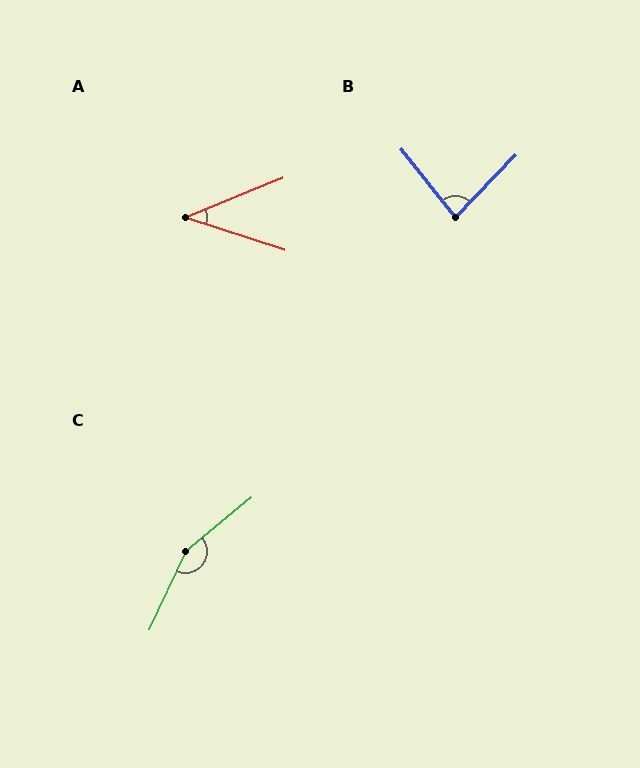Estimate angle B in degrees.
Approximately 83 degrees.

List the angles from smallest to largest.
A (40°), B (83°), C (154°).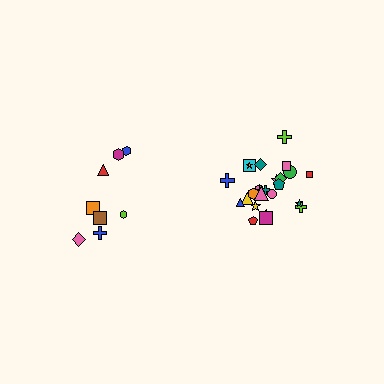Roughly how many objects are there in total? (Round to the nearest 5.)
Roughly 35 objects in total.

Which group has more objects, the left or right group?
The right group.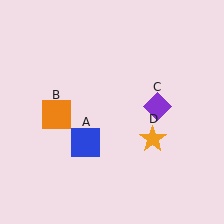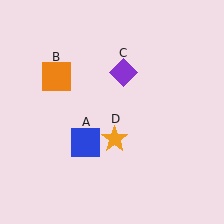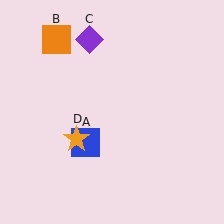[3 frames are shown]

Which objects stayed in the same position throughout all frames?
Blue square (object A) remained stationary.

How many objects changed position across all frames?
3 objects changed position: orange square (object B), purple diamond (object C), orange star (object D).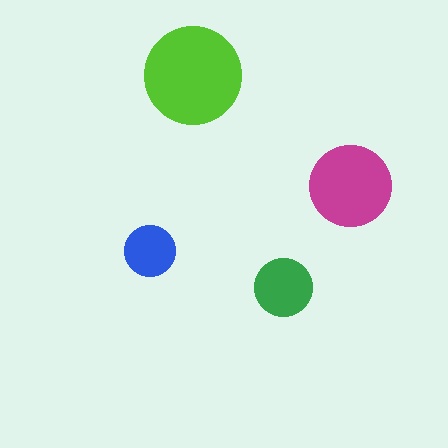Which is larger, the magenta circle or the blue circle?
The magenta one.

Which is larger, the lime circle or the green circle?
The lime one.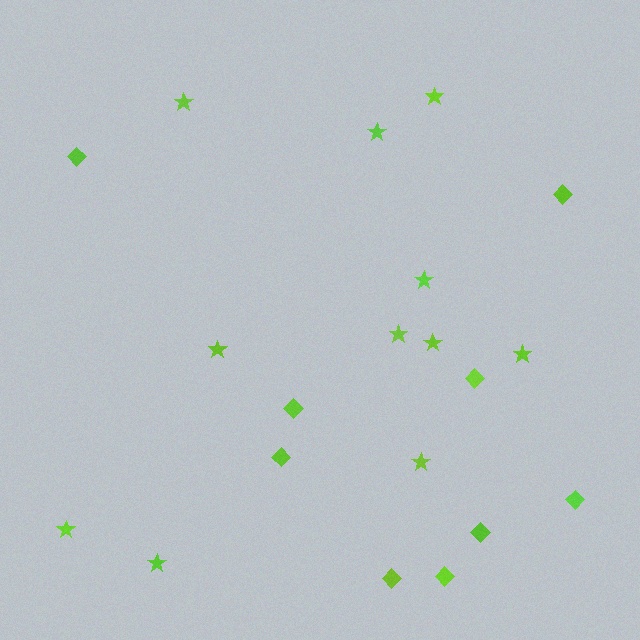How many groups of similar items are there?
There are 2 groups: one group of diamonds (9) and one group of stars (11).